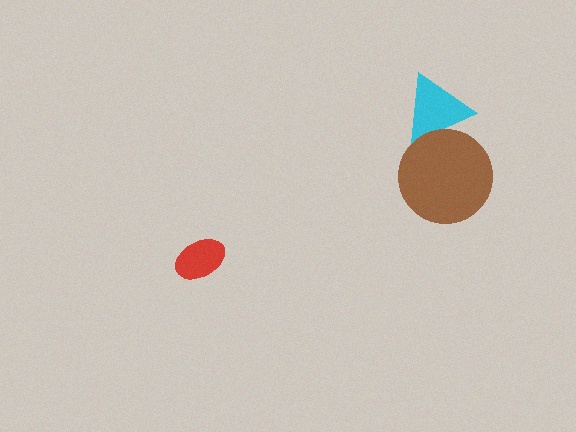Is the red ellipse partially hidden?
No, no other shape covers it.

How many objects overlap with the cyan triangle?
1 object overlaps with the cyan triangle.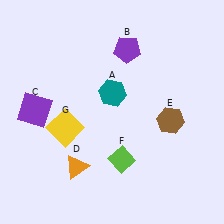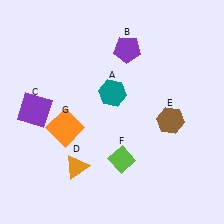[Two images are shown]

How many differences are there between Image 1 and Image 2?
There is 1 difference between the two images.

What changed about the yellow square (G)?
In Image 1, G is yellow. In Image 2, it changed to orange.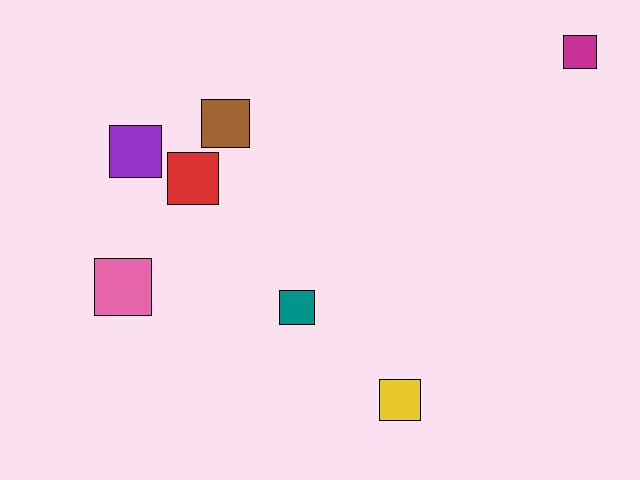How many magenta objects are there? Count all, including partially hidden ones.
There is 1 magenta object.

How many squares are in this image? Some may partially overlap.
There are 7 squares.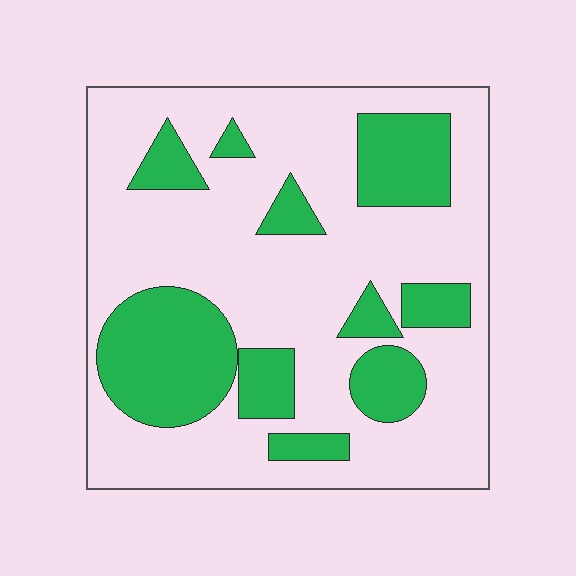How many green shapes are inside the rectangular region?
10.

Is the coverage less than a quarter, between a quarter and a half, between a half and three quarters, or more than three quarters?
Between a quarter and a half.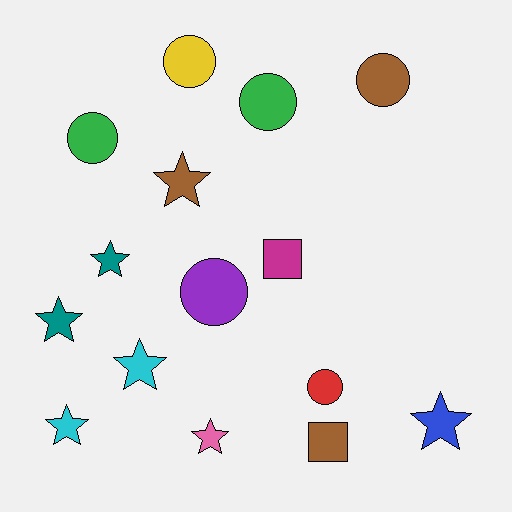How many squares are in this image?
There are 2 squares.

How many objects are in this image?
There are 15 objects.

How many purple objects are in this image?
There is 1 purple object.